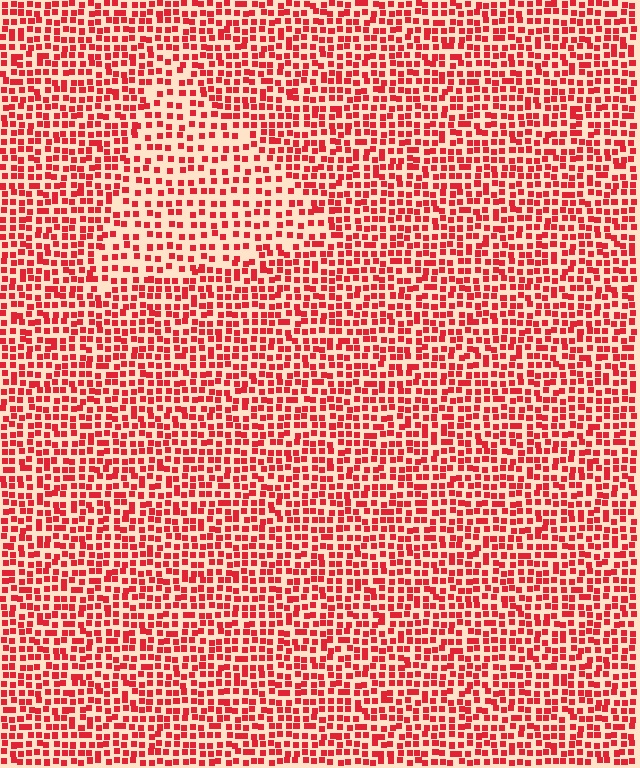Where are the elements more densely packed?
The elements are more densely packed outside the triangle boundary.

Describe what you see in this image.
The image contains small red elements arranged at two different densities. A triangle-shaped region is visible where the elements are less densely packed than the surrounding area.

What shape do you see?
I see a triangle.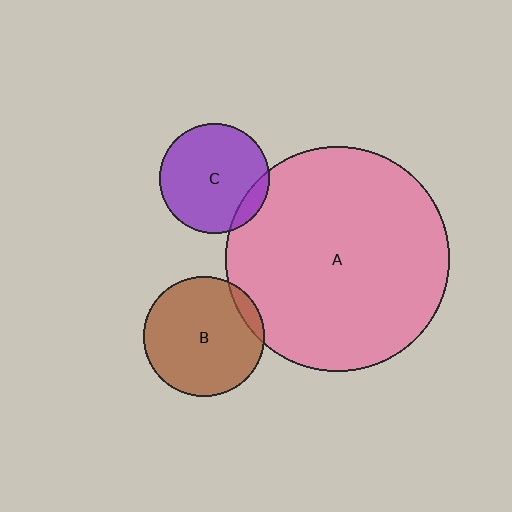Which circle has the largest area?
Circle A (pink).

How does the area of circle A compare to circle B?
Approximately 3.5 times.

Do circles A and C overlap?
Yes.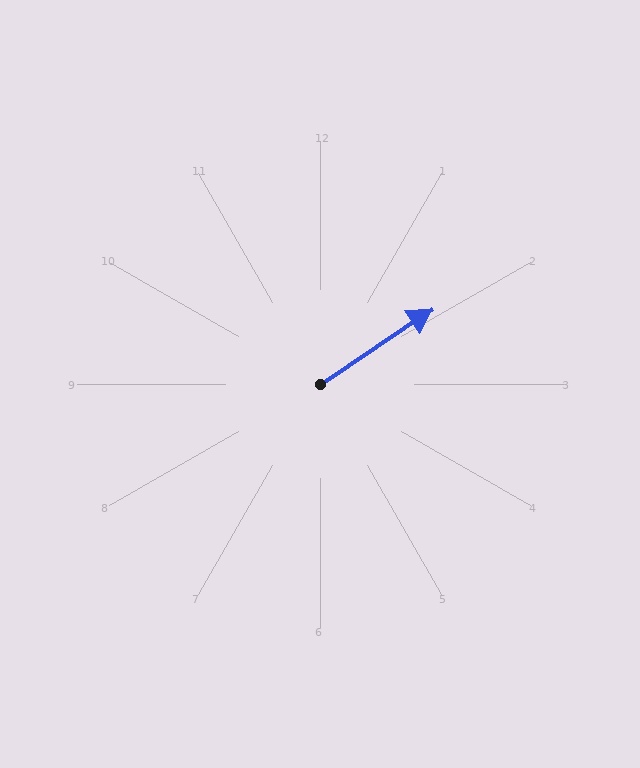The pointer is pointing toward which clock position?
Roughly 2 o'clock.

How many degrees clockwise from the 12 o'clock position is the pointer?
Approximately 56 degrees.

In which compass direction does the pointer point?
Northeast.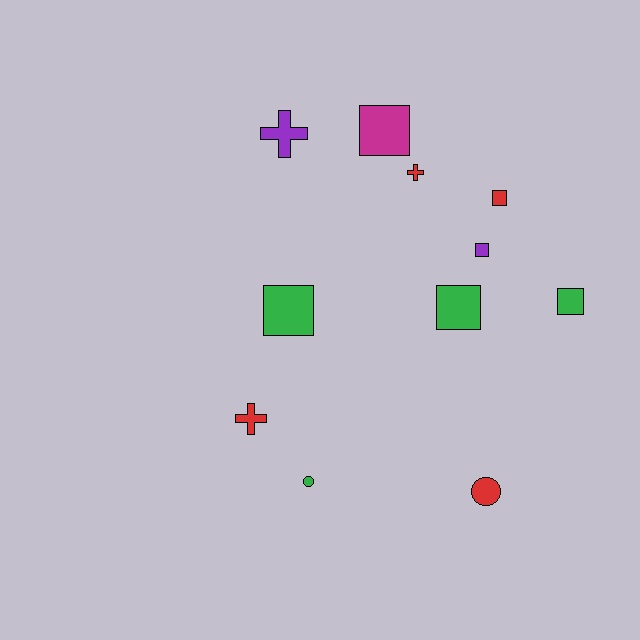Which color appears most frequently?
Green, with 4 objects.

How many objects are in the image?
There are 11 objects.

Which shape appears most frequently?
Square, with 6 objects.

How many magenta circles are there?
There are no magenta circles.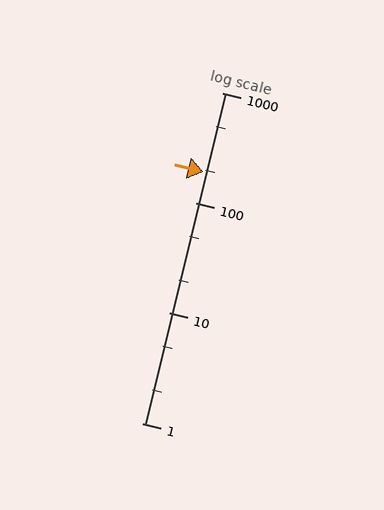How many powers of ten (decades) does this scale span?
The scale spans 3 decades, from 1 to 1000.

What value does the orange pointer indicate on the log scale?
The pointer indicates approximately 190.